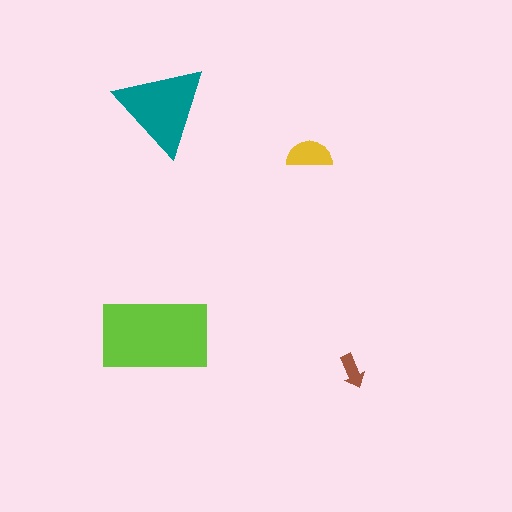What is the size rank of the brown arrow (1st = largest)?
4th.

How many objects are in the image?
There are 4 objects in the image.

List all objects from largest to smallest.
The lime rectangle, the teal triangle, the yellow semicircle, the brown arrow.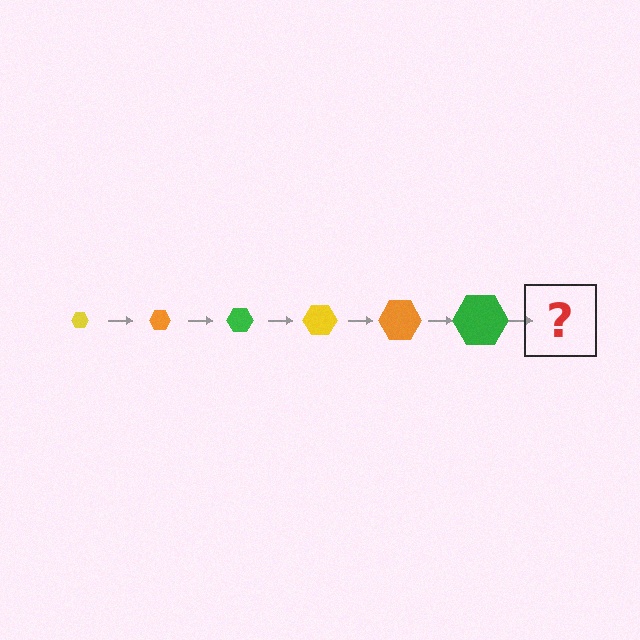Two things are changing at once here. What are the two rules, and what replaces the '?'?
The two rules are that the hexagon grows larger each step and the color cycles through yellow, orange, and green. The '?' should be a yellow hexagon, larger than the previous one.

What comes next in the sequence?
The next element should be a yellow hexagon, larger than the previous one.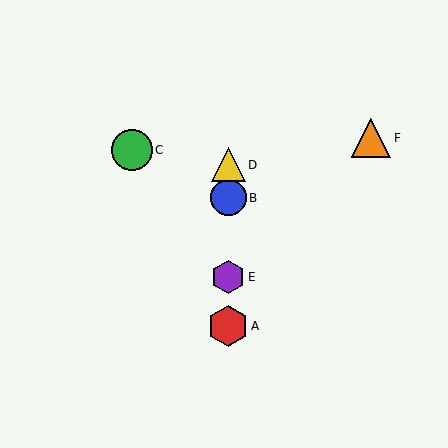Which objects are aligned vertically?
Objects A, B, D, E are aligned vertically.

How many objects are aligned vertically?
4 objects (A, B, D, E) are aligned vertically.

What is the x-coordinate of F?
Object F is at x≈371.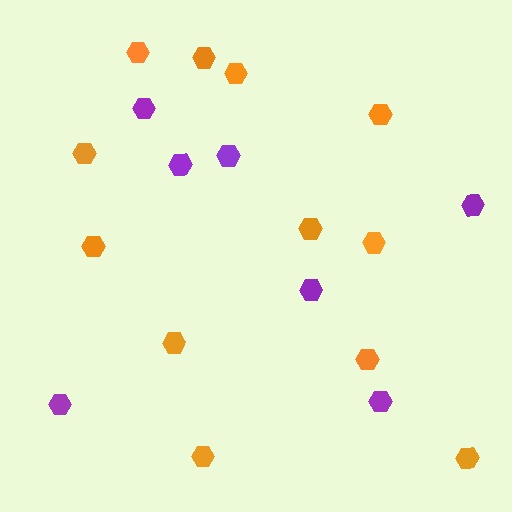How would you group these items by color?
There are 2 groups: one group of orange hexagons (12) and one group of purple hexagons (7).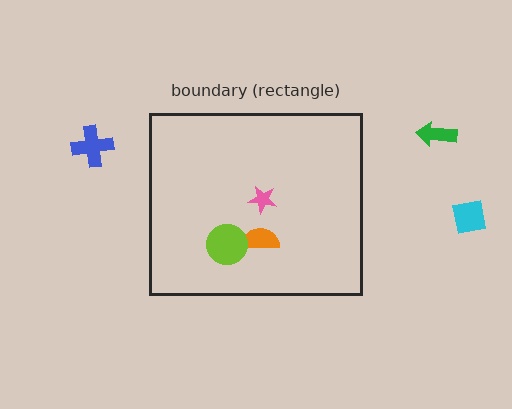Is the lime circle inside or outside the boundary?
Inside.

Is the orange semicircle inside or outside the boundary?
Inside.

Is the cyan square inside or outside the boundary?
Outside.